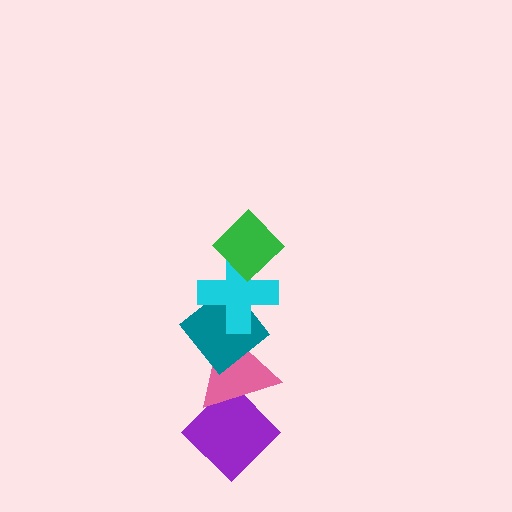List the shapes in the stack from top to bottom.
From top to bottom: the green diamond, the cyan cross, the teal diamond, the pink triangle, the purple diamond.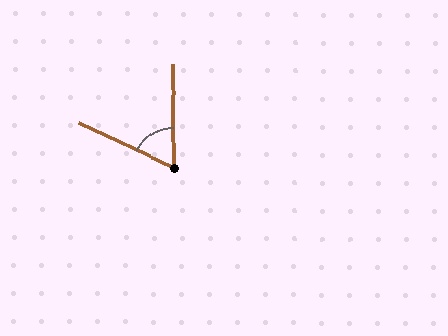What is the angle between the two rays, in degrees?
Approximately 64 degrees.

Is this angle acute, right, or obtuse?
It is acute.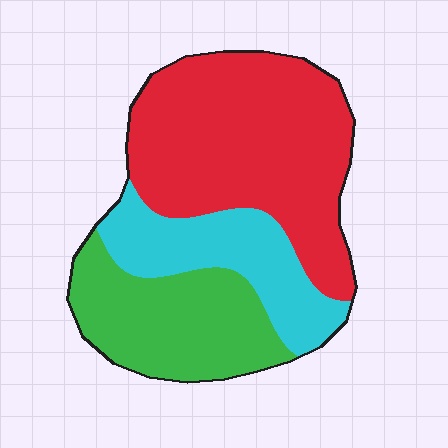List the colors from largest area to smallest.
From largest to smallest: red, green, cyan.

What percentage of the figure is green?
Green covers around 30% of the figure.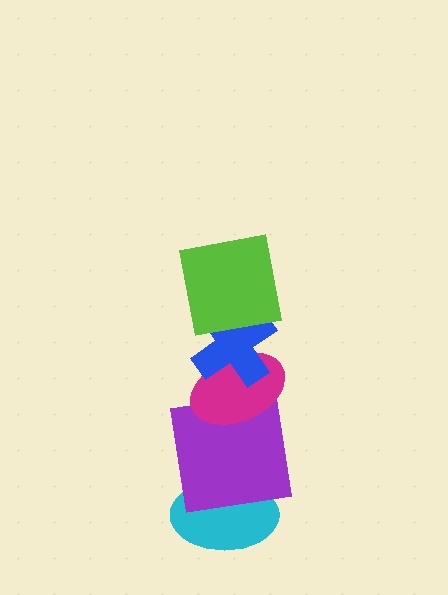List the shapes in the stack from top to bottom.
From top to bottom: the lime square, the blue cross, the magenta ellipse, the purple square, the cyan ellipse.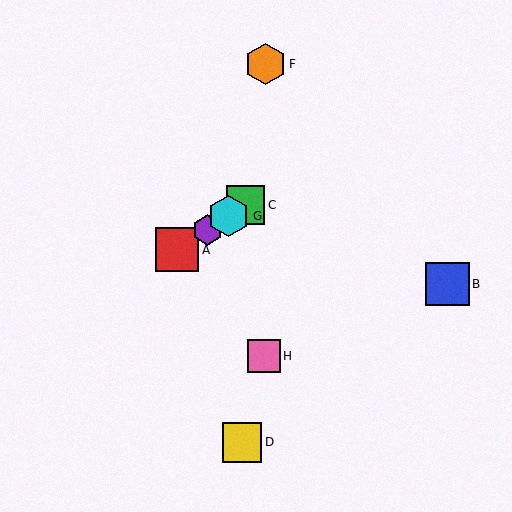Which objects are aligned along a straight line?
Objects A, C, E, G are aligned along a straight line.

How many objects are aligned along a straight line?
4 objects (A, C, E, G) are aligned along a straight line.